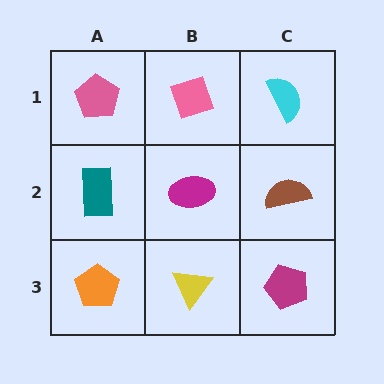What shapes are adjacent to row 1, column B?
A magenta ellipse (row 2, column B), a pink pentagon (row 1, column A), a cyan semicircle (row 1, column C).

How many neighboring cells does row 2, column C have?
3.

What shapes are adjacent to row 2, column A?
A pink pentagon (row 1, column A), an orange pentagon (row 3, column A), a magenta ellipse (row 2, column B).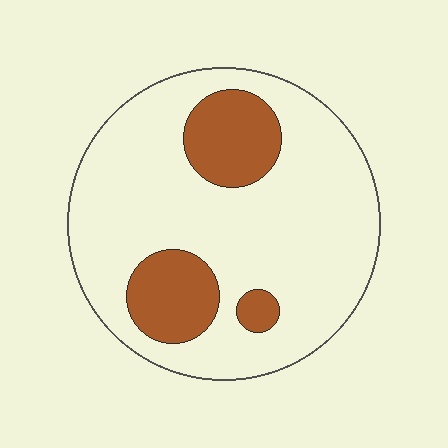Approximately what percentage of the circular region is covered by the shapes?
Approximately 20%.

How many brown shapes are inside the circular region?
3.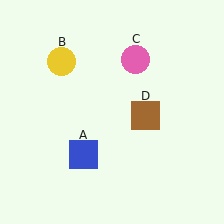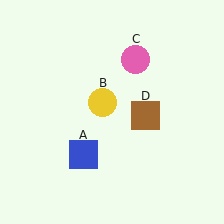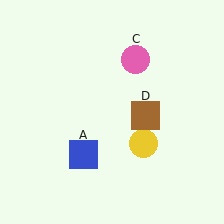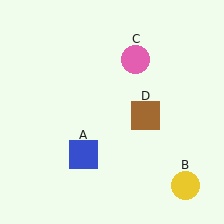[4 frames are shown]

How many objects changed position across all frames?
1 object changed position: yellow circle (object B).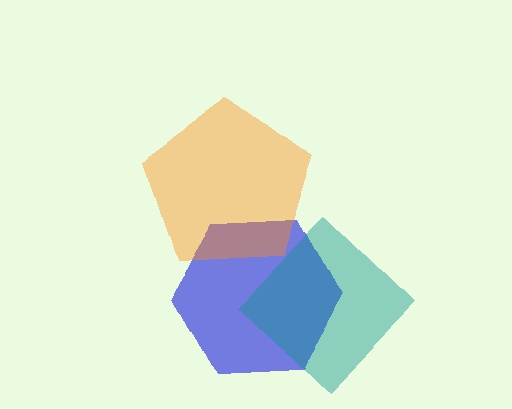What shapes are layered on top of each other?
The layered shapes are: a blue hexagon, an orange pentagon, a teal diamond.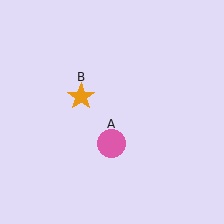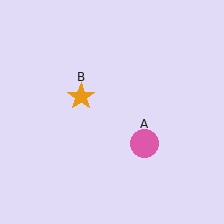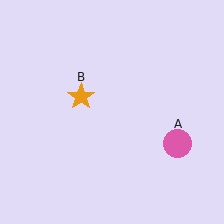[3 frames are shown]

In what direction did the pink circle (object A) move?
The pink circle (object A) moved right.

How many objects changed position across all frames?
1 object changed position: pink circle (object A).